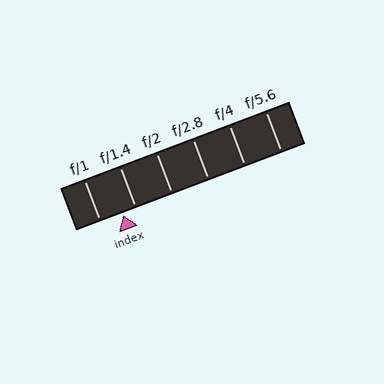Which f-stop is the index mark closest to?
The index mark is closest to f/1.4.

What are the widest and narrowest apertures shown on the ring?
The widest aperture shown is f/1 and the narrowest is f/5.6.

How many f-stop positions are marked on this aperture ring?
There are 6 f-stop positions marked.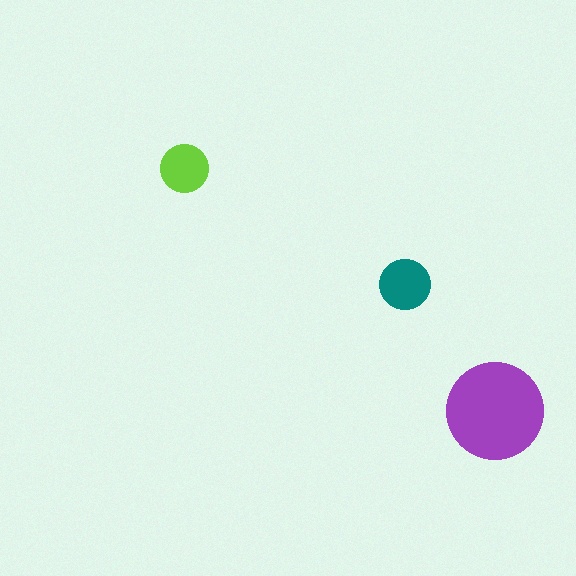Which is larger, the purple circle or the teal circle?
The purple one.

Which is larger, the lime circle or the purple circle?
The purple one.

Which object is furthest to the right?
The purple circle is rightmost.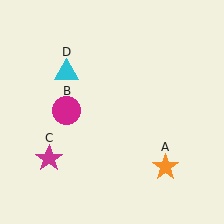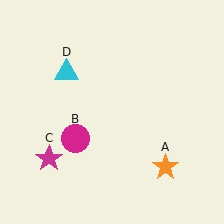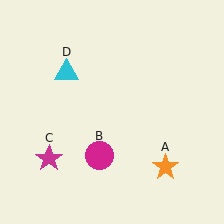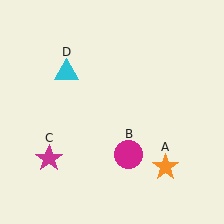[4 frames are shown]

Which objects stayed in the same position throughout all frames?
Orange star (object A) and magenta star (object C) and cyan triangle (object D) remained stationary.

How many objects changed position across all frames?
1 object changed position: magenta circle (object B).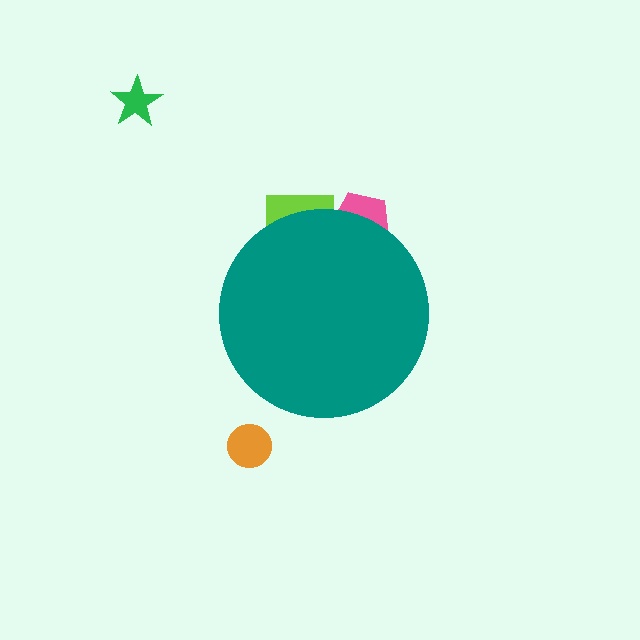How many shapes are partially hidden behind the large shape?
2 shapes are partially hidden.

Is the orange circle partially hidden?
No, the orange circle is fully visible.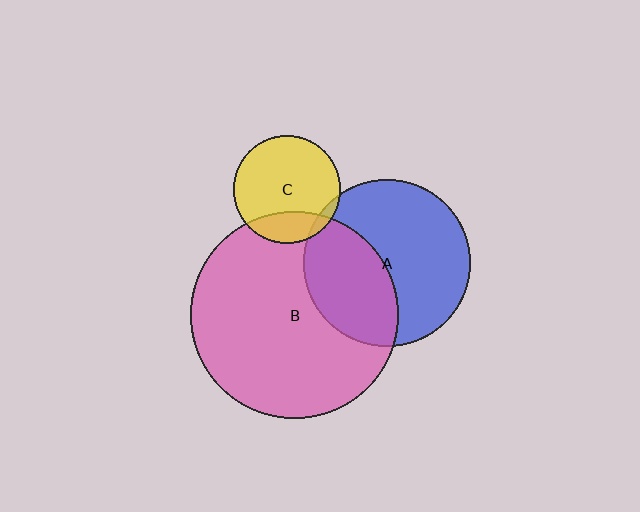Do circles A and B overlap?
Yes.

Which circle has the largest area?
Circle B (pink).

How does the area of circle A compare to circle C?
Approximately 2.4 times.